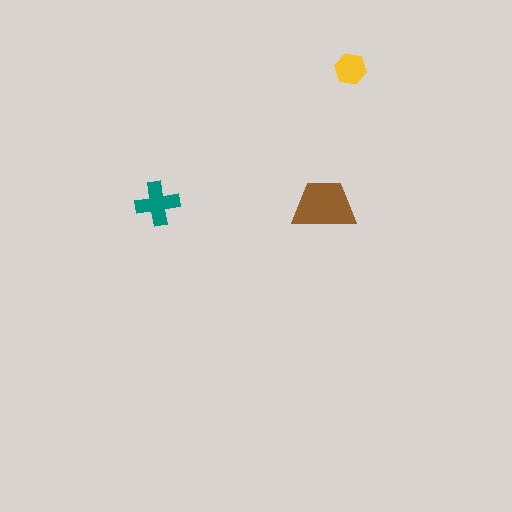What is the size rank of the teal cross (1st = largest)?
2nd.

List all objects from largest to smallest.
The brown trapezoid, the teal cross, the yellow hexagon.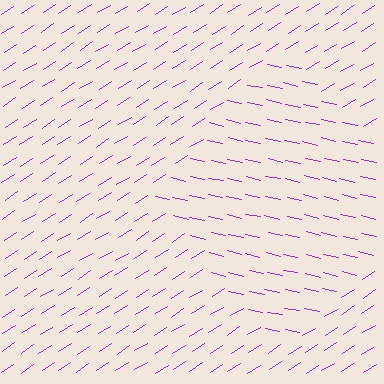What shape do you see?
I see a diamond.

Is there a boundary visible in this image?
Yes, there is a texture boundary formed by a change in line orientation.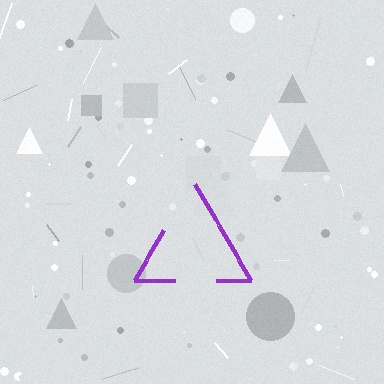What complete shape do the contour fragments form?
The contour fragments form a triangle.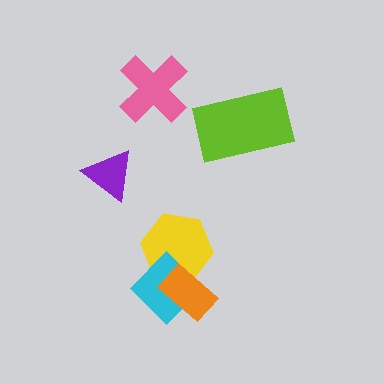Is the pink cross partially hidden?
No, no other shape covers it.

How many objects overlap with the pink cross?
0 objects overlap with the pink cross.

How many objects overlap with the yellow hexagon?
2 objects overlap with the yellow hexagon.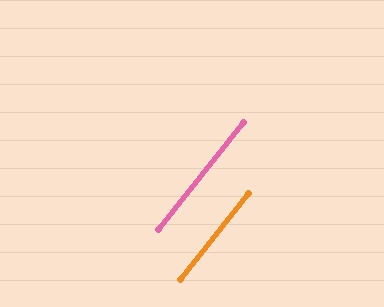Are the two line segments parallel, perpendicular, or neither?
Parallel — their directions differ by only 0.2°.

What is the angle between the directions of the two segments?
Approximately 0 degrees.